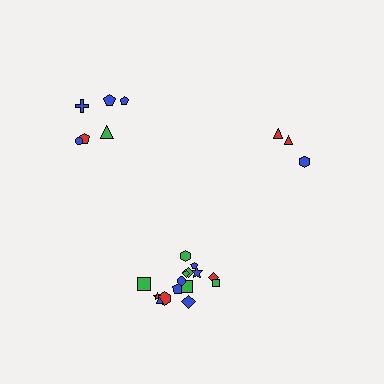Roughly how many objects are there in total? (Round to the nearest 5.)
Roughly 25 objects in total.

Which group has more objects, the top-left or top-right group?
The top-left group.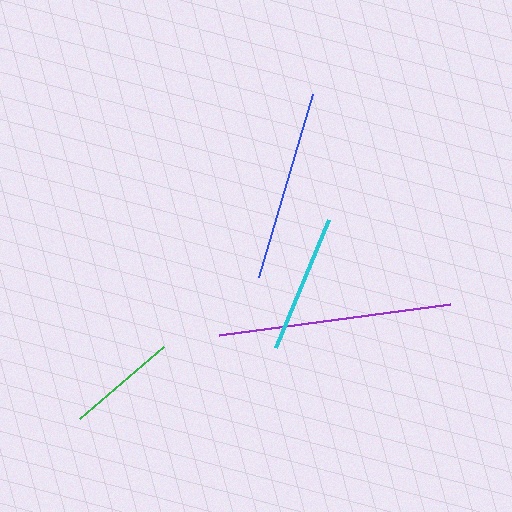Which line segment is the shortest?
The green line is the shortest at approximately 110 pixels.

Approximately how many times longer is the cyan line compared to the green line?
The cyan line is approximately 1.3 times the length of the green line.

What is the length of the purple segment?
The purple segment is approximately 234 pixels long.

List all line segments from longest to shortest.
From longest to shortest: purple, blue, cyan, green.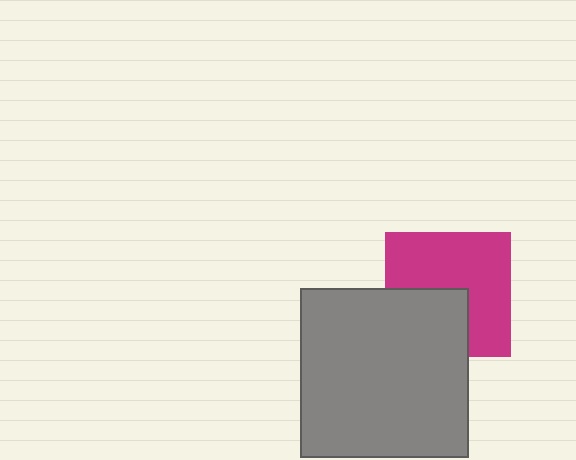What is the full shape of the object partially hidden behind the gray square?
The partially hidden object is a magenta square.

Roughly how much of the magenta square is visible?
About half of it is visible (roughly 63%).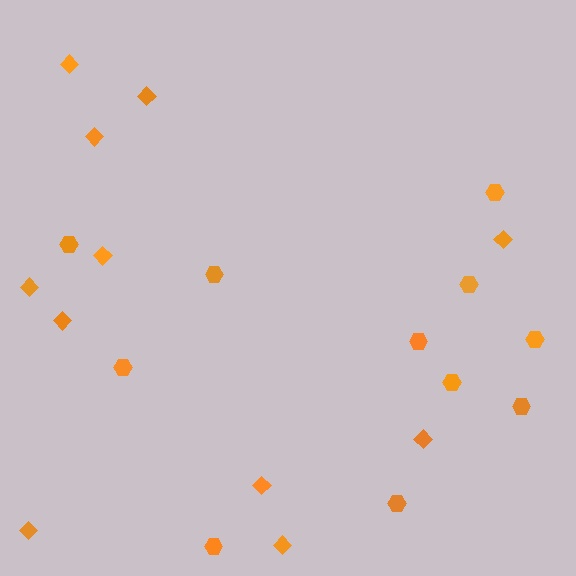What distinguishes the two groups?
There are 2 groups: one group of diamonds (11) and one group of hexagons (11).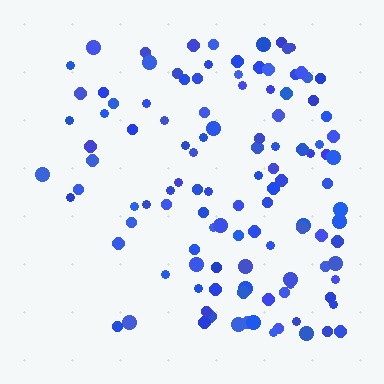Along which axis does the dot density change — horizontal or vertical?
Horizontal.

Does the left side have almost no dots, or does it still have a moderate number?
Still a moderate number, just noticeably fewer than the right.